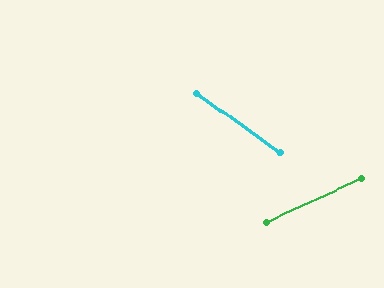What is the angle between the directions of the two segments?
Approximately 60 degrees.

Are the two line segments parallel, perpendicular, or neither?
Neither parallel nor perpendicular — they differ by about 60°.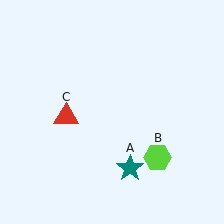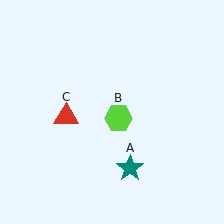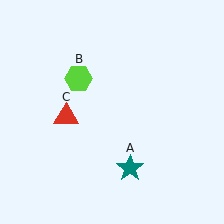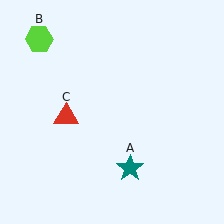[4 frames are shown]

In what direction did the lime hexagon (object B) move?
The lime hexagon (object B) moved up and to the left.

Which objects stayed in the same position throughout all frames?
Teal star (object A) and red triangle (object C) remained stationary.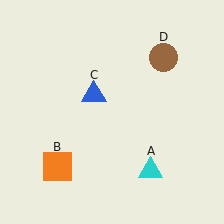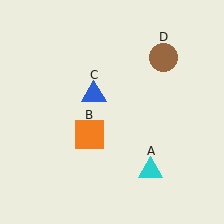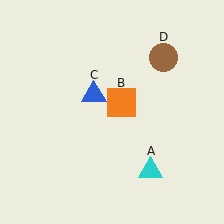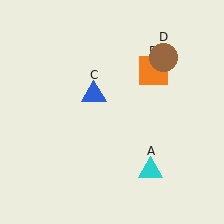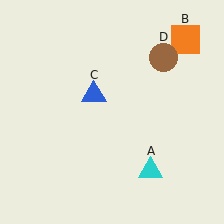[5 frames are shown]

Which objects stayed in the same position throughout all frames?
Cyan triangle (object A) and blue triangle (object C) and brown circle (object D) remained stationary.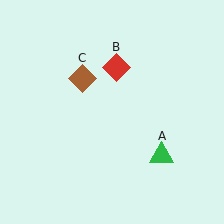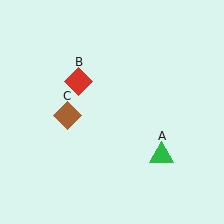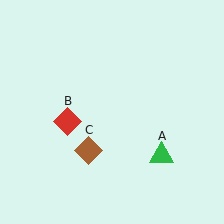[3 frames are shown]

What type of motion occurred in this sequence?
The red diamond (object B), brown diamond (object C) rotated counterclockwise around the center of the scene.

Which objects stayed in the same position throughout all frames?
Green triangle (object A) remained stationary.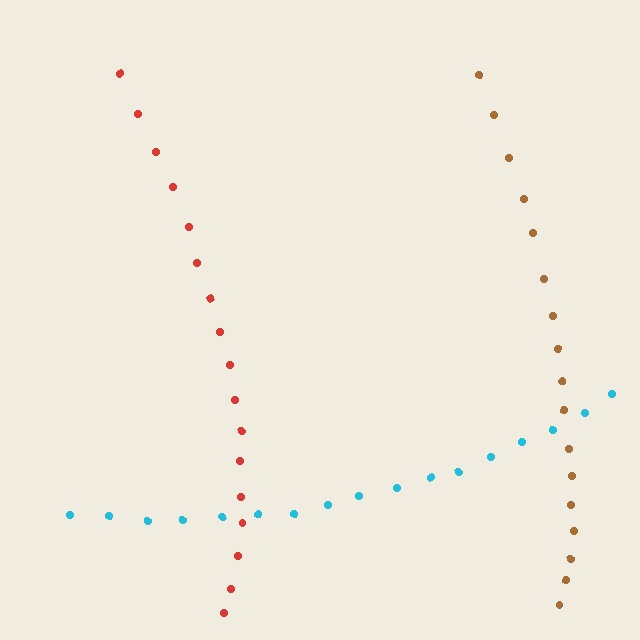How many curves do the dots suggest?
There are 3 distinct paths.